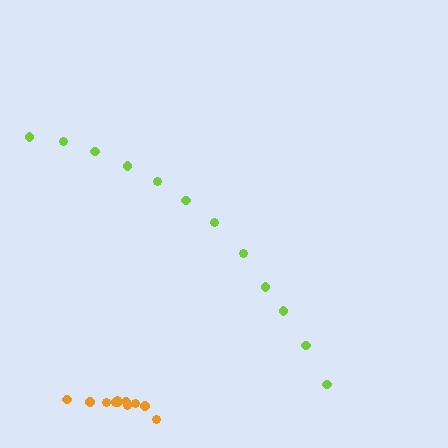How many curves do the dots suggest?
There are 2 distinct paths.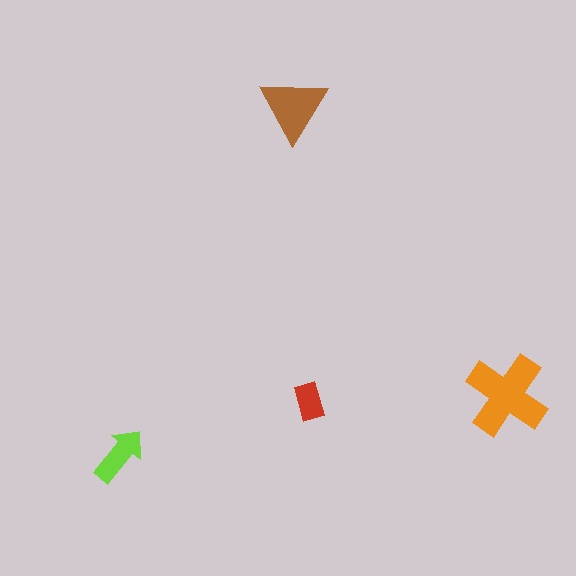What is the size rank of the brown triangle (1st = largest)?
2nd.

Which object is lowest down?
The lime arrow is bottommost.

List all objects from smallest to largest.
The red rectangle, the lime arrow, the brown triangle, the orange cross.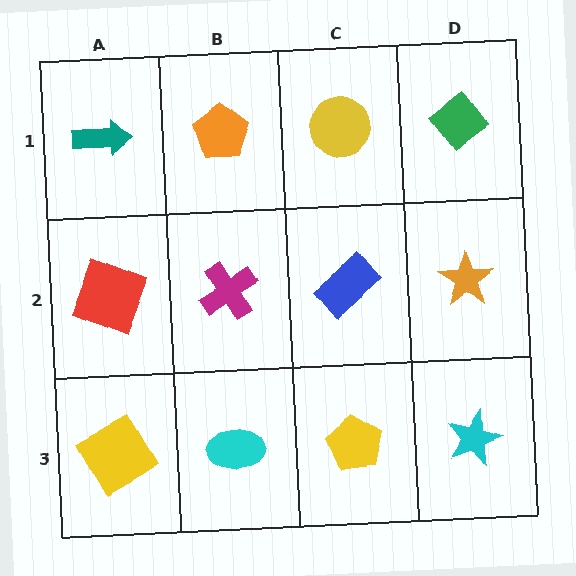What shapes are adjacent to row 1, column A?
A red square (row 2, column A), an orange pentagon (row 1, column B).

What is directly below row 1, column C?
A blue rectangle.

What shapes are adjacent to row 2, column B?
An orange pentagon (row 1, column B), a cyan ellipse (row 3, column B), a red square (row 2, column A), a blue rectangle (row 2, column C).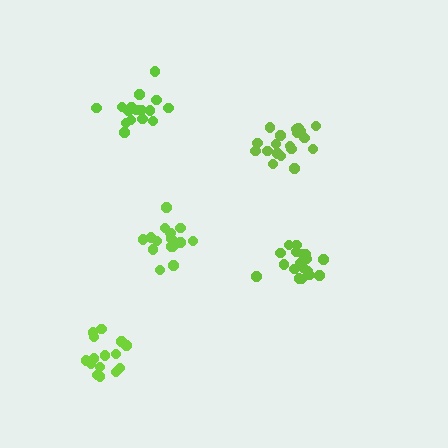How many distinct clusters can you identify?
There are 5 distinct clusters.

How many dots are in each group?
Group 1: 15 dots, Group 2: 16 dots, Group 3: 19 dots, Group 4: 18 dots, Group 5: 16 dots (84 total).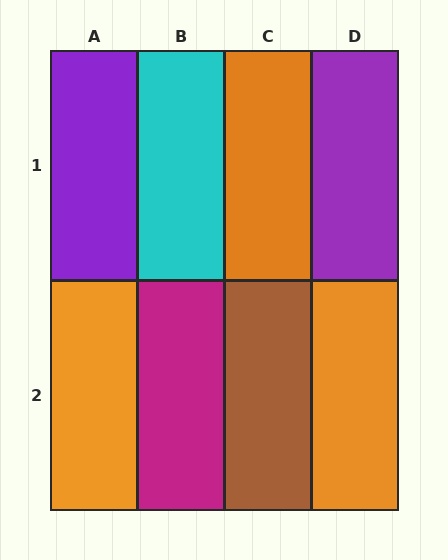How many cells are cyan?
1 cell is cyan.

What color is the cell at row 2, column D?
Orange.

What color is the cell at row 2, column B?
Magenta.